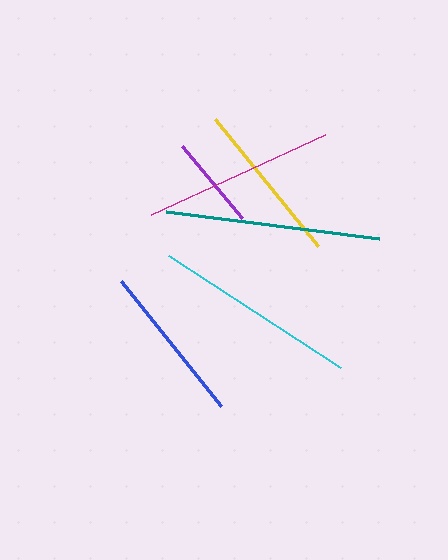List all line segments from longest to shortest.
From longest to shortest: teal, cyan, magenta, yellow, blue, purple.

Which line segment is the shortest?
The purple line is the shortest at approximately 94 pixels.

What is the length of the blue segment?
The blue segment is approximately 160 pixels long.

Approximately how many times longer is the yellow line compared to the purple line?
The yellow line is approximately 1.7 times the length of the purple line.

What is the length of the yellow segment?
The yellow segment is approximately 164 pixels long.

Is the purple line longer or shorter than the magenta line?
The magenta line is longer than the purple line.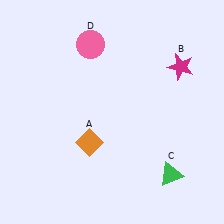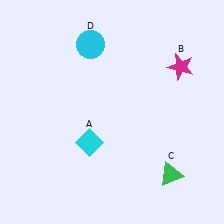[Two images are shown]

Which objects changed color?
A changed from orange to cyan. D changed from pink to cyan.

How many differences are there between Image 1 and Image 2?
There are 2 differences between the two images.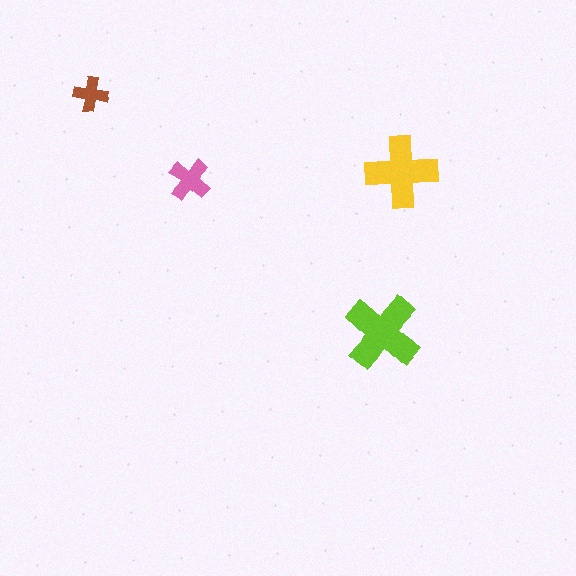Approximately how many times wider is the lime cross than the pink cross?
About 2 times wider.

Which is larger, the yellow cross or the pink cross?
The yellow one.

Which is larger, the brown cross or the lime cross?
The lime one.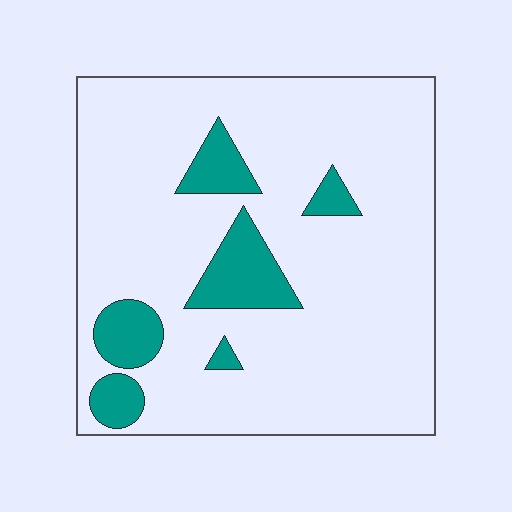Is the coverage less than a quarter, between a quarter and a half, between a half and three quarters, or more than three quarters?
Less than a quarter.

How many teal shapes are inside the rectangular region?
6.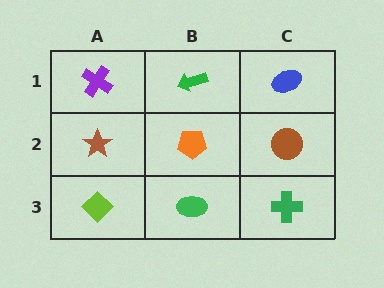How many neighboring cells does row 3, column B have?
3.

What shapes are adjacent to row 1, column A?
A brown star (row 2, column A), a green arrow (row 1, column B).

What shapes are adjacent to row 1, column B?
An orange pentagon (row 2, column B), a purple cross (row 1, column A), a blue ellipse (row 1, column C).